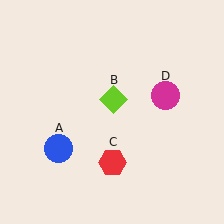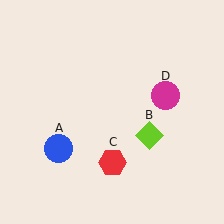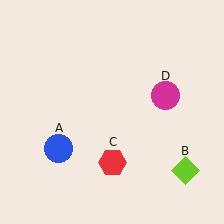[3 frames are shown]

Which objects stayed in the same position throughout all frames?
Blue circle (object A) and red hexagon (object C) and magenta circle (object D) remained stationary.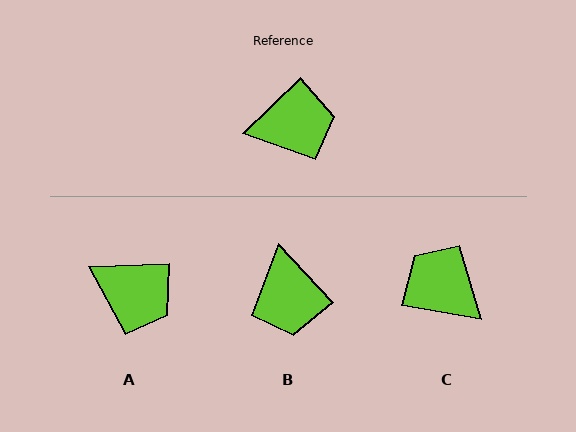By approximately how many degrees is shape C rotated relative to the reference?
Approximately 126 degrees counter-clockwise.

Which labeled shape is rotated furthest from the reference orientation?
C, about 126 degrees away.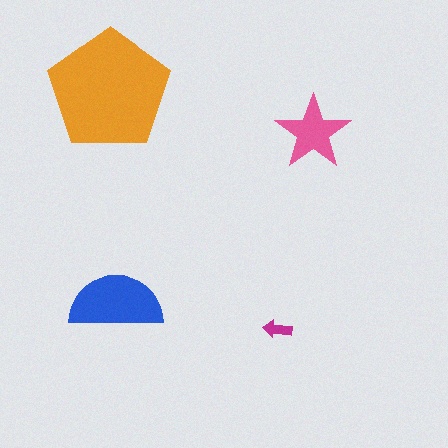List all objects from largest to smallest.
The orange pentagon, the blue semicircle, the pink star, the magenta arrow.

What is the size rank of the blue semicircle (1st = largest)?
2nd.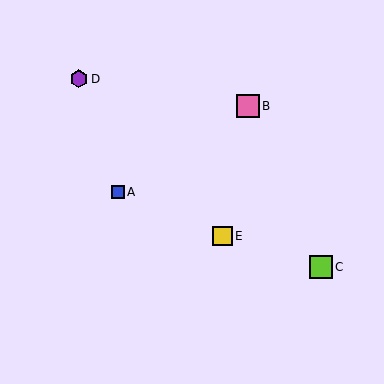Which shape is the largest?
The pink square (labeled B) is the largest.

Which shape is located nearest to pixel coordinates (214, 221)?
The yellow square (labeled E) at (223, 236) is nearest to that location.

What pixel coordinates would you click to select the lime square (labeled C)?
Click at (321, 267) to select the lime square C.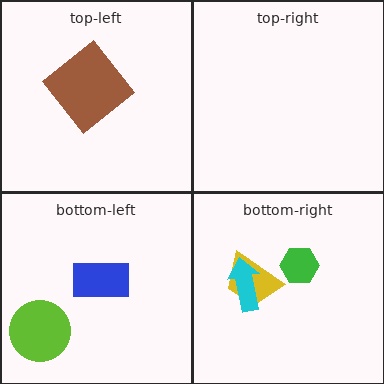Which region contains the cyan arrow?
The bottom-right region.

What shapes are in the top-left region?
The brown diamond.